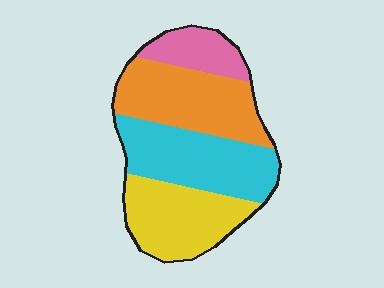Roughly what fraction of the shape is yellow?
Yellow covers around 25% of the shape.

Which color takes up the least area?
Pink, at roughly 15%.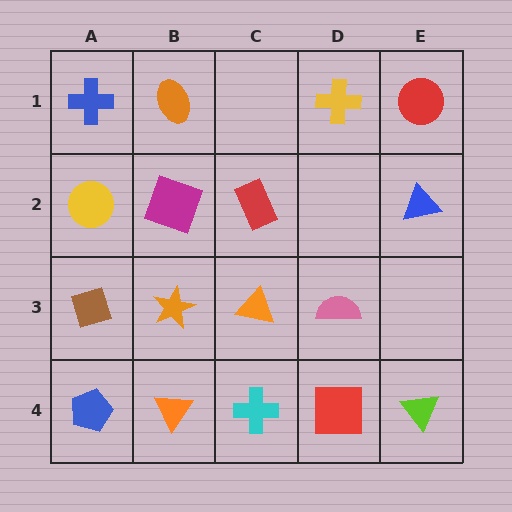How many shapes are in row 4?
5 shapes.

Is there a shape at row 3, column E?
No, that cell is empty.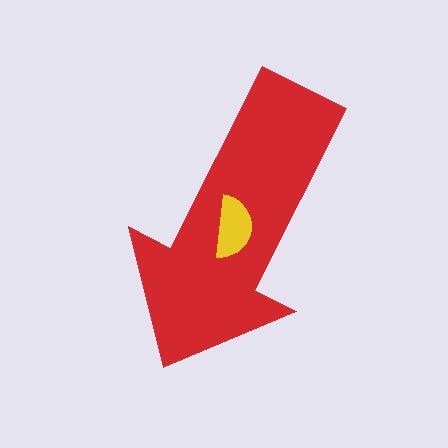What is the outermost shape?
The red arrow.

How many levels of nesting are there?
2.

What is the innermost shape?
The yellow semicircle.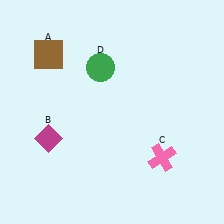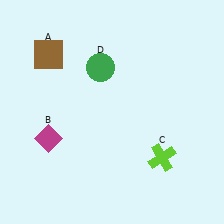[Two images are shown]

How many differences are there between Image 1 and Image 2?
There is 1 difference between the two images.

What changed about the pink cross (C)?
In Image 1, C is pink. In Image 2, it changed to lime.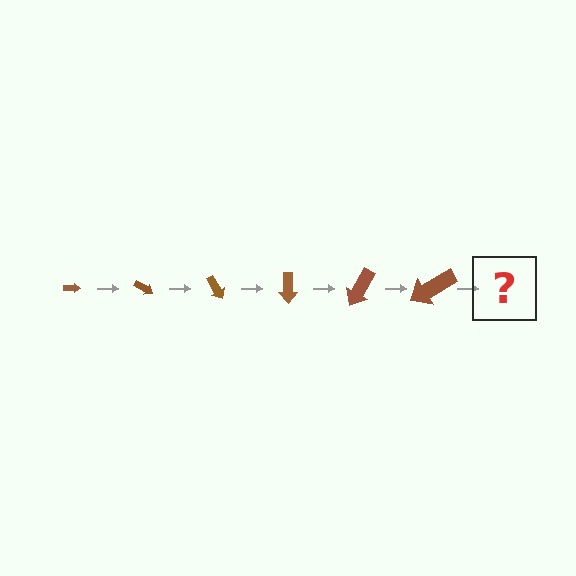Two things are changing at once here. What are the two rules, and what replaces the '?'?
The two rules are that the arrow grows larger each step and it rotates 30 degrees each step. The '?' should be an arrow, larger than the previous one and rotated 180 degrees from the start.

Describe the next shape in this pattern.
It should be an arrow, larger than the previous one and rotated 180 degrees from the start.